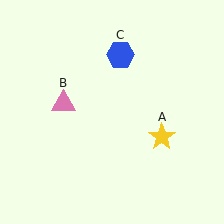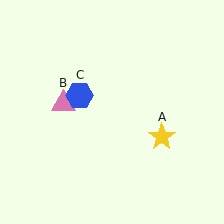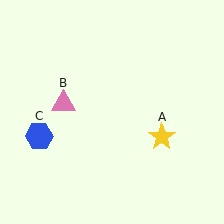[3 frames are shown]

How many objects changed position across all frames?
1 object changed position: blue hexagon (object C).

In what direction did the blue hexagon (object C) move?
The blue hexagon (object C) moved down and to the left.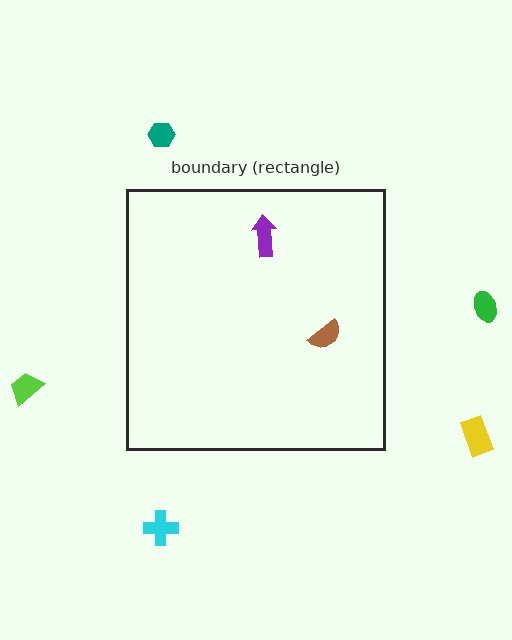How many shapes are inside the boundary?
2 inside, 5 outside.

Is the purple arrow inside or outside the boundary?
Inside.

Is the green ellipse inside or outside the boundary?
Outside.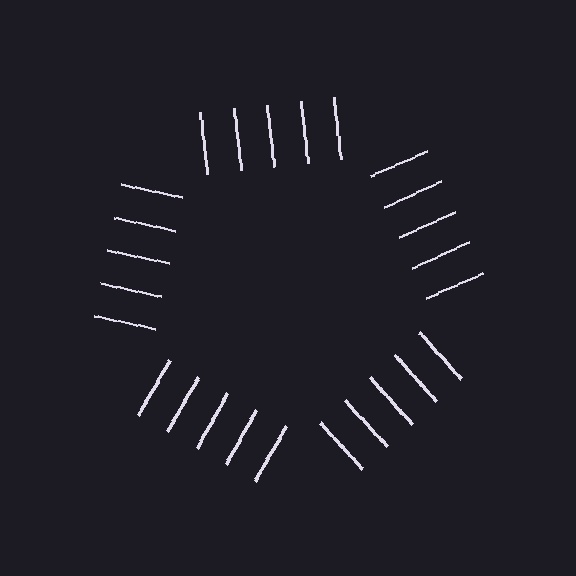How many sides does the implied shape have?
5 sides — the line-ends trace a pentagon.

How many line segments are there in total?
25 — 5 along each of the 5 edges.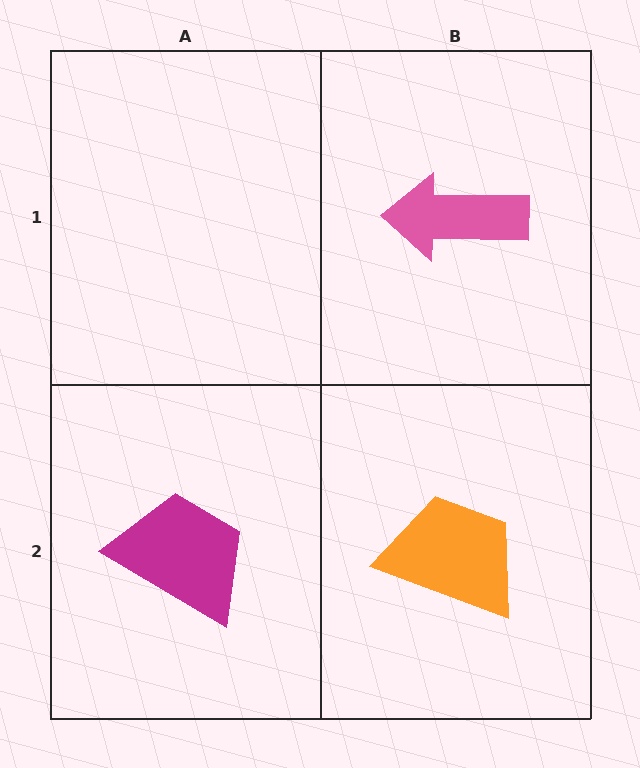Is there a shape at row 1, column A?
No, that cell is empty.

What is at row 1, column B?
A pink arrow.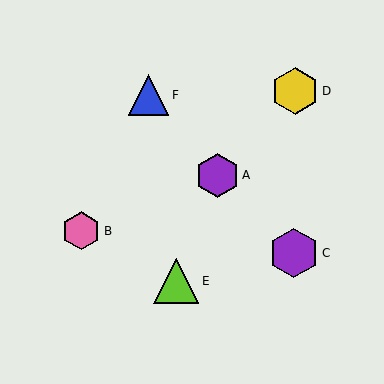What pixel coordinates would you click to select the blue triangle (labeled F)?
Click at (149, 95) to select the blue triangle F.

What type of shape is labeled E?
Shape E is a lime triangle.